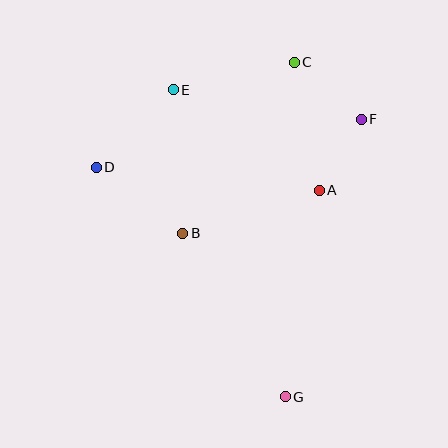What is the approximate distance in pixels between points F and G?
The distance between F and G is approximately 287 pixels.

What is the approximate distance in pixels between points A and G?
The distance between A and G is approximately 209 pixels.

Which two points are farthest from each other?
Points C and G are farthest from each other.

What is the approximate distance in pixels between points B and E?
The distance between B and E is approximately 144 pixels.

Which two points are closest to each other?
Points A and F are closest to each other.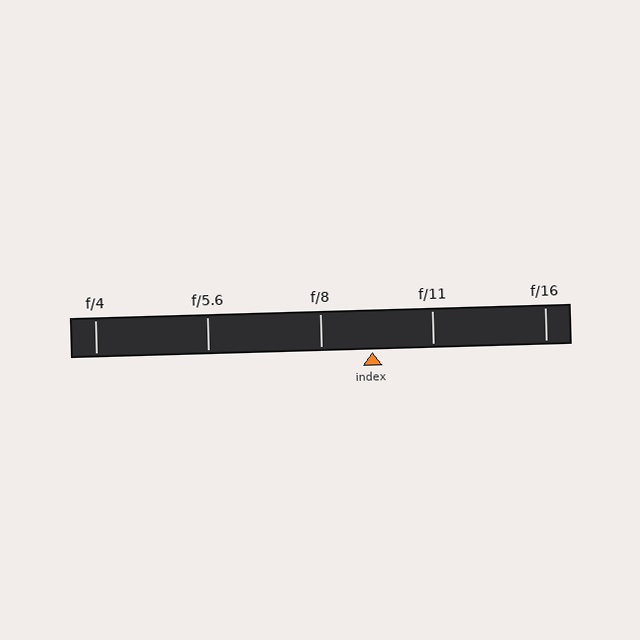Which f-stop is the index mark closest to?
The index mark is closest to f/8.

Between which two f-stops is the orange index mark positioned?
The index mark is between f/8 and f/11.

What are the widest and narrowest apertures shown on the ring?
The widest aperture shown is f/4 and the narrowest is f/16.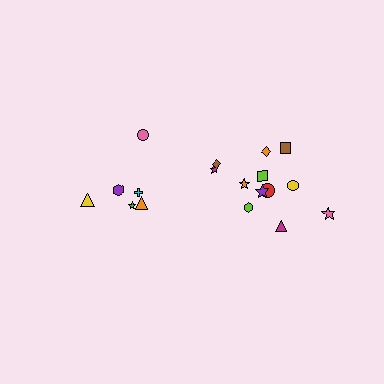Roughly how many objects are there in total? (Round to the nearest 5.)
Roughly 20 objects in total.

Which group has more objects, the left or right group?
The right group.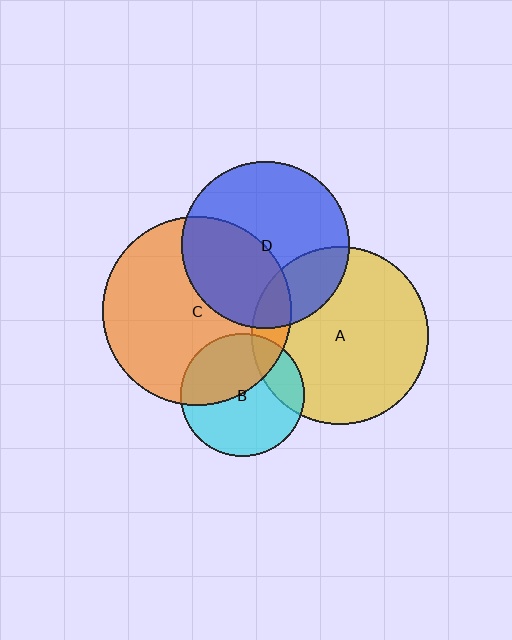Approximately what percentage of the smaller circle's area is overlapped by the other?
Approximately 10%.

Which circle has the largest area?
Circle C (orange).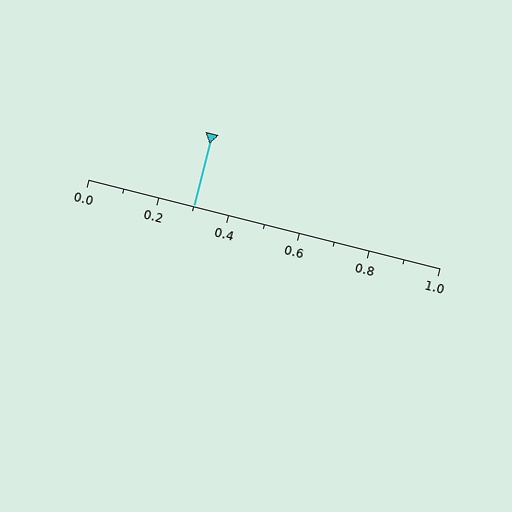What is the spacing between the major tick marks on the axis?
The major ticks are spaced 0.2 apart.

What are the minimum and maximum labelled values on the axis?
The axis runs from 0.0 to 1.0.